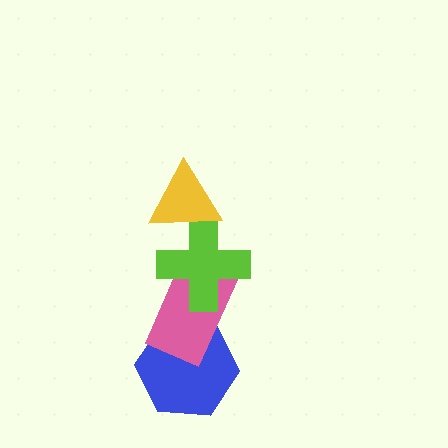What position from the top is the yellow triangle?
The yellow triangle is 1st from the top.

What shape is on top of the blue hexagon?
The pink rectangle is on top of the blue hexagon.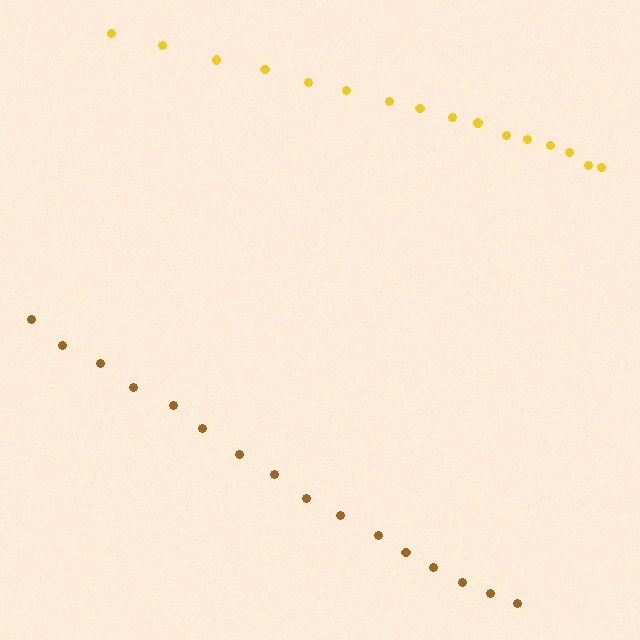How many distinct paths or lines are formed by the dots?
There are 2 distinct paths.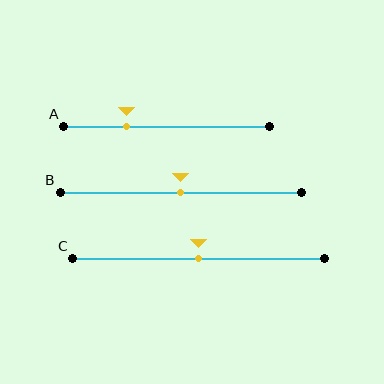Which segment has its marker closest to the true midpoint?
Segment B has its marker closest to the true midpoint.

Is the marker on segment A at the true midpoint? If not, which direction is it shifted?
No, the marker on segment A is shifted to the left by about 19% of the segment length.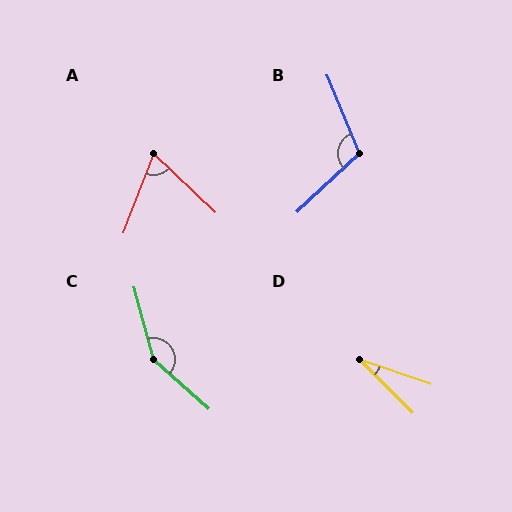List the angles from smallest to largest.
D (26°), A (68°), B (111°), C (146°).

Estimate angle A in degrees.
Approximately 68 degrees.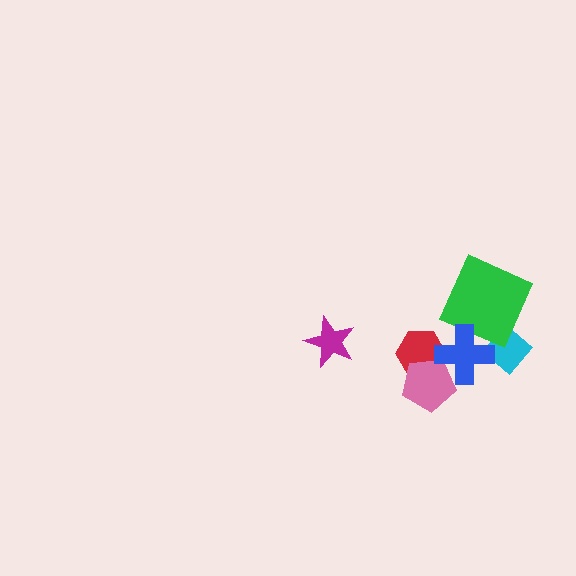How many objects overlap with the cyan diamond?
2 objects overlap with the cyan diamond.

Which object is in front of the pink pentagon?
The blue cross is in front of the pink pentagon.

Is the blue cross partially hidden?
No, no other shape covers it.